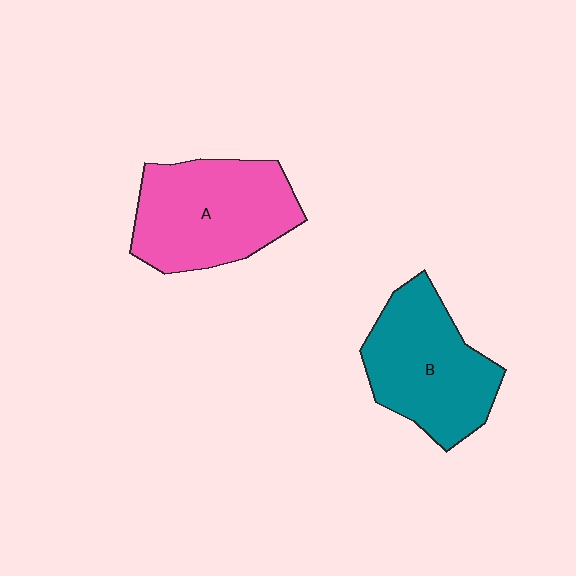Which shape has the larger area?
Shape A (pink).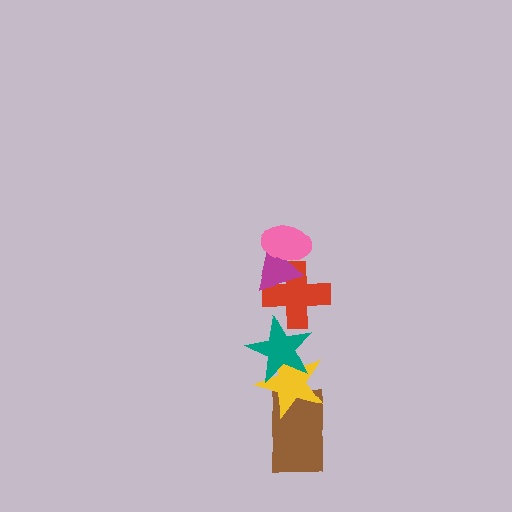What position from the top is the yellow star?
The yellow star is 5th from the top.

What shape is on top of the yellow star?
The teal star is on top of the yellow star.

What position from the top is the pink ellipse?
The pink ellipse is 1st from the top.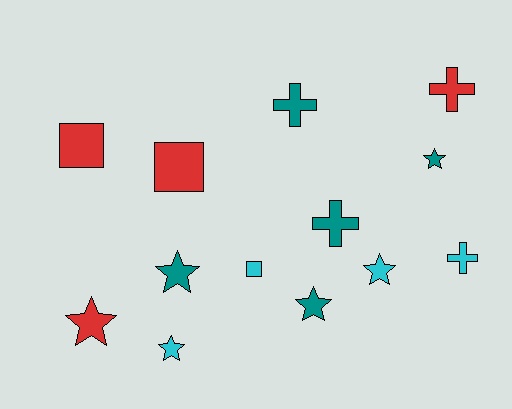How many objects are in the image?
There are 13 objects.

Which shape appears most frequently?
Star, with 6 objects.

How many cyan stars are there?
There are 2 cyan stars.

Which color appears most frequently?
Teal, with 5 objects.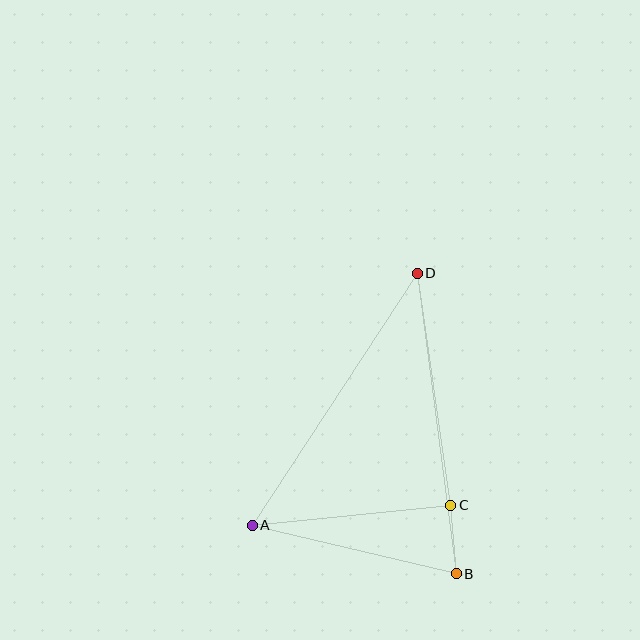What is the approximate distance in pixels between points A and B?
The distance between A and B is approximately 210 pixels.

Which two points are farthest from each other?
Points B and D are farthest from each other.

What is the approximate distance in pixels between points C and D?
The distance between C and D is approximately 234 pixels.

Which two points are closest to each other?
Points B and C are closest to each other.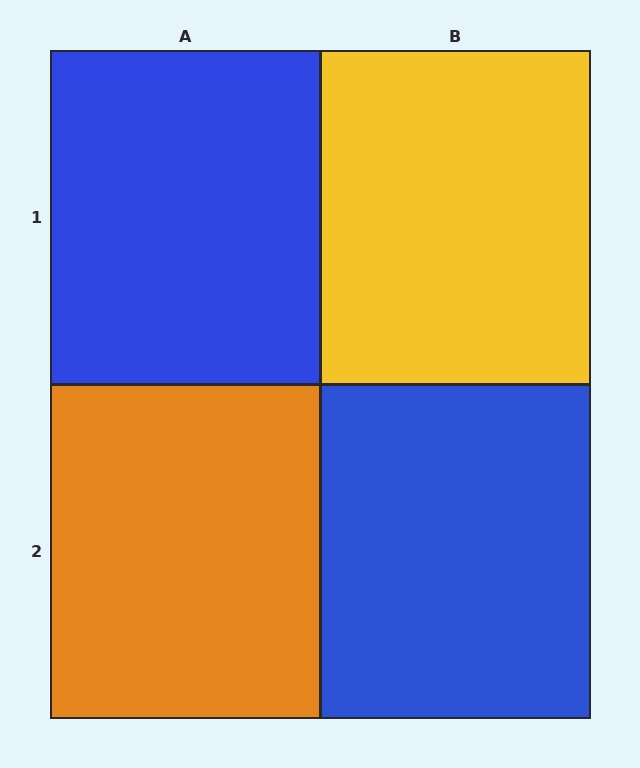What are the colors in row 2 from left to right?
Orange, blue.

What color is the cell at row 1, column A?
Blue.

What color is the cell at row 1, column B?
Yellow.